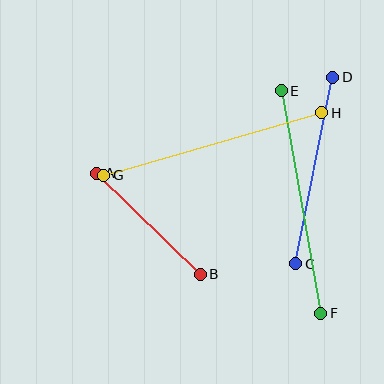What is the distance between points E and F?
The distance is approximately 226 pixels.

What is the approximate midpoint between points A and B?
The midpoint is at approximately (148, 224) pixels.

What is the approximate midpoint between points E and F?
The midpoint is at approximately (301, 202) pixels.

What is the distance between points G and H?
The distance is approximately 227 pixels.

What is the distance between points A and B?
The distance is approximately 145 pixels.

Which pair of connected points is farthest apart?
Points G and H are farthest apart.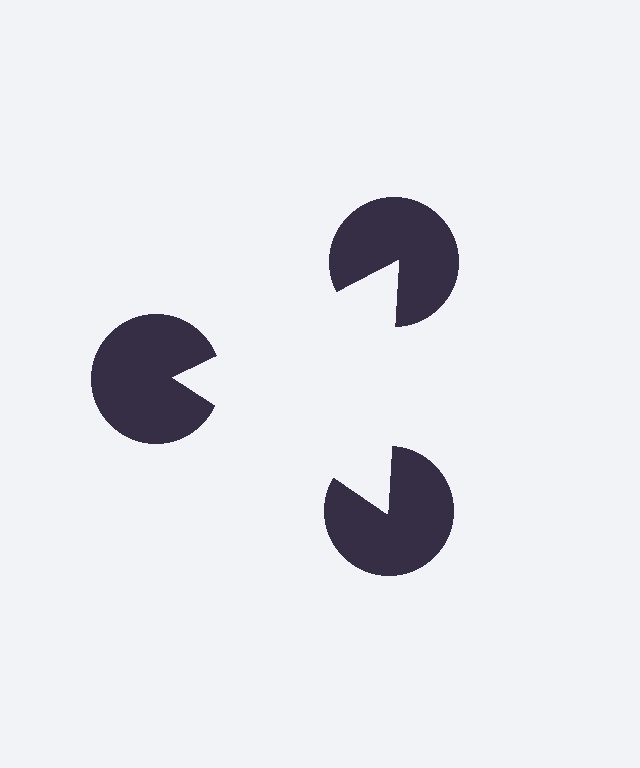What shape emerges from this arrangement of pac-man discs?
An illusory triangle — its edges are inferred from the aligned wedge cuts in the pac-man discs, not physically drawn.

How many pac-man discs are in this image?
There are 3 — one at each vertex of the illusory triangle.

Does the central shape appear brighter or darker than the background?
It typically appears slightly brighter than the background, even though no actual brightness change is drawn.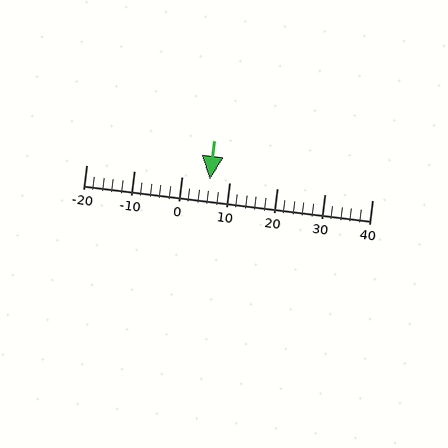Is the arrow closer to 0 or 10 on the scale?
The arrow is closer to 10.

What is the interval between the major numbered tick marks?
The major tick marks are spaced 10 units apart.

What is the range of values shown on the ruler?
The ruler shows values from -20 to 40.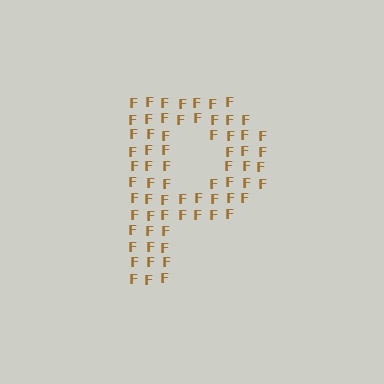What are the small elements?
The small elements are letter F's.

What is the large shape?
The large shape is the letter P.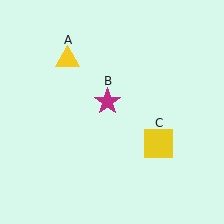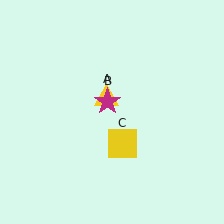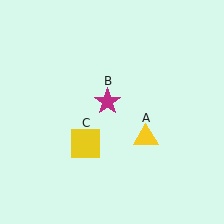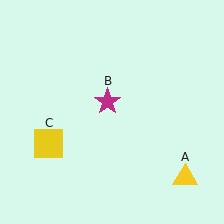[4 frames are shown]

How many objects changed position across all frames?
2 objects changed position: yellow triangle (object A), yellow square (object C).